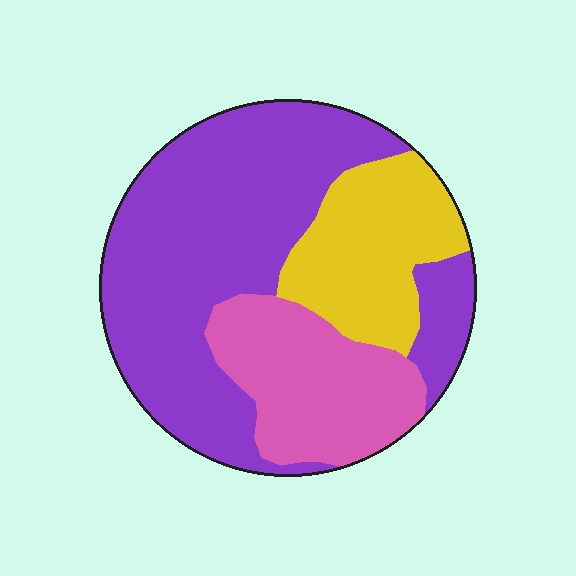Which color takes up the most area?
Purple, at roughly 55%.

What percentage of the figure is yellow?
Yellow covers 21% of the figure.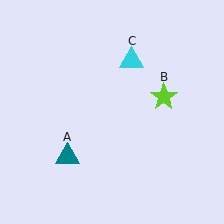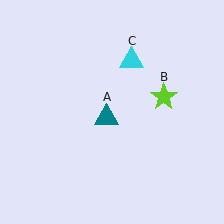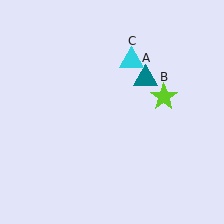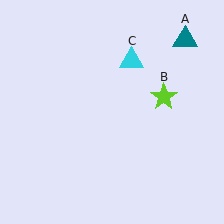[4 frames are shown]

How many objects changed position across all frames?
1 object changed position: teal triangle (object A).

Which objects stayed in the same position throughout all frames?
Lime star (object B) and cyan triangle (object C) remained stationary.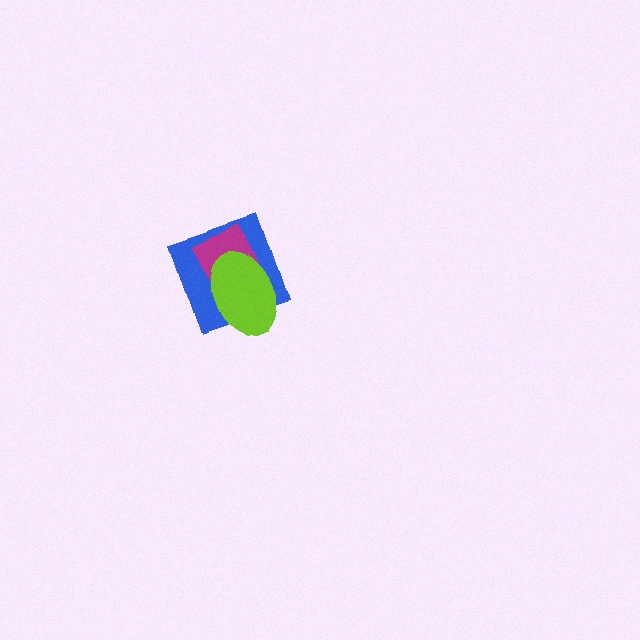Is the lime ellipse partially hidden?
No, no other shape covers it.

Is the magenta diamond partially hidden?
Yes, it is partially covered by another shape.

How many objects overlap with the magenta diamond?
2 objects overlap with the magenta diamond.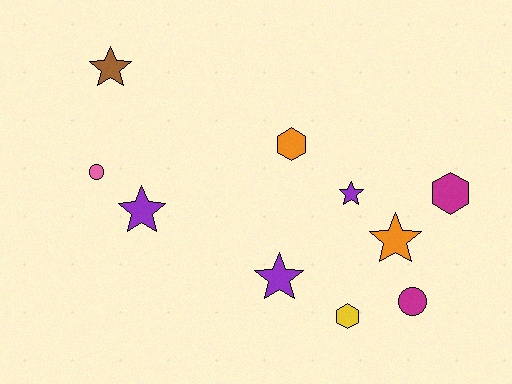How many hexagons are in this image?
There are 3 hexagons.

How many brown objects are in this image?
There is 1 brown object.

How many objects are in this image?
There are 10 objects.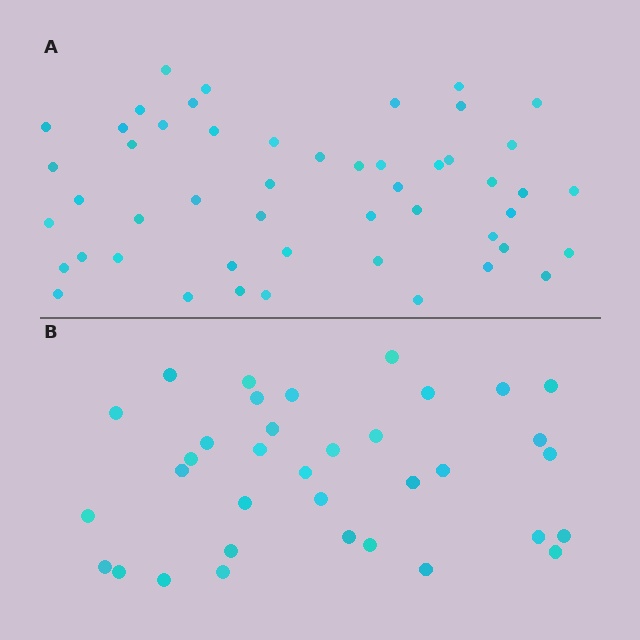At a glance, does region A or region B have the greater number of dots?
Region A (the top region) has more dots.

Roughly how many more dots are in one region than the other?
Region A has approximately 15 more dots than region B.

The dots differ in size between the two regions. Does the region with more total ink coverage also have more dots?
No. Region B has more total ink coverage because its dots are larger, but region A actually contains more individual dots. Total area can be misleading — the number of items is what matters here.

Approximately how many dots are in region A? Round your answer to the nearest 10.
About 50 dots.